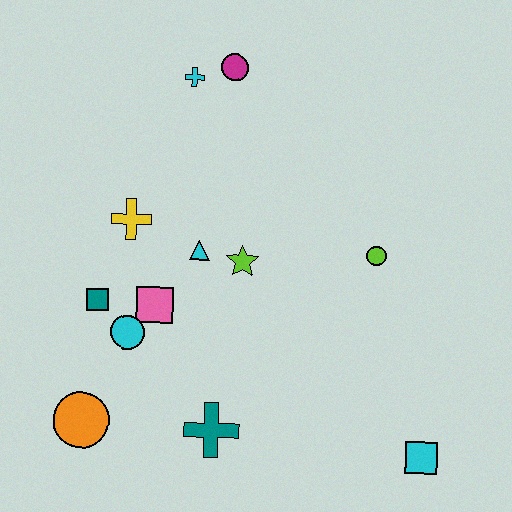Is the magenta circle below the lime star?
No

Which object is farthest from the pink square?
The cyan square is farthest from the pink square.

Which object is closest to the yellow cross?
The cyan triangle is closest to the yellow cross.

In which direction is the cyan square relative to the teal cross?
The cyan square is to the right of the teal cross.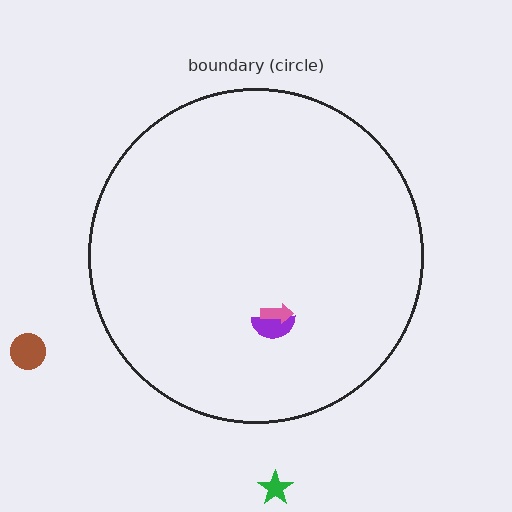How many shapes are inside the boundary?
2 inside, 2 outside.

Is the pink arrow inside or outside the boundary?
Inside.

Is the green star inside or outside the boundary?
Outside.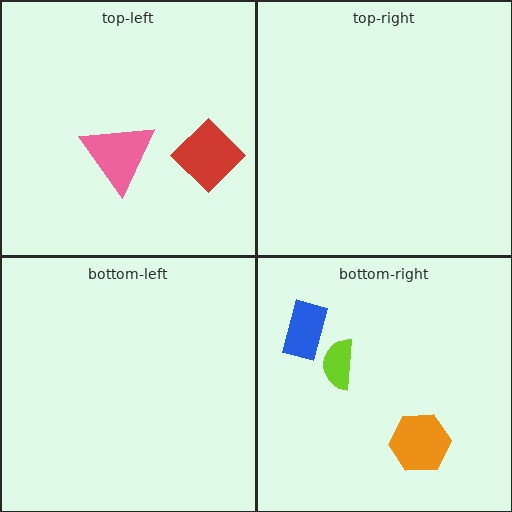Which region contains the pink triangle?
The top-left region.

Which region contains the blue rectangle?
The bottom-right region.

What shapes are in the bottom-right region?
The lime semicircle, the blue rectangle, the orange hexagon.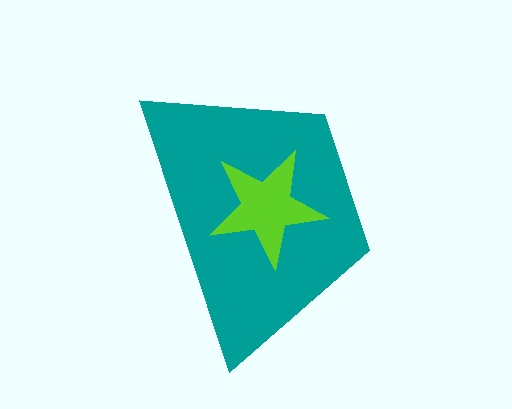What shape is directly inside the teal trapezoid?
The lime star.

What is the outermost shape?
The teal trapezoid.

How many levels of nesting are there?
2.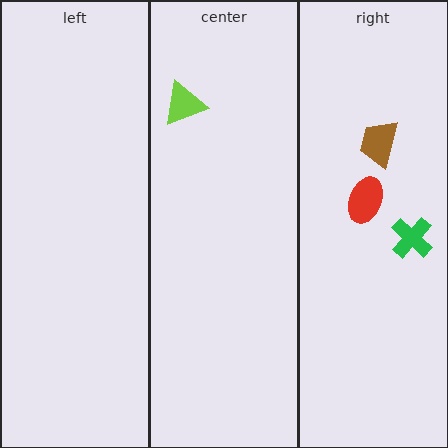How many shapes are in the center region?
1.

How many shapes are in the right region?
3.